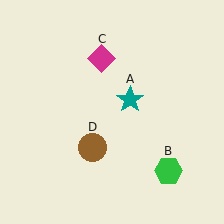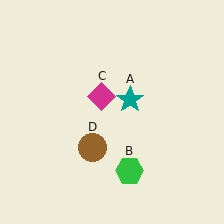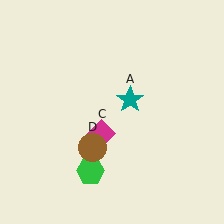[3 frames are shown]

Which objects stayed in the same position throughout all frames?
Teal star (object A) and brown circle (object D) remained stationary.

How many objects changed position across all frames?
2 objects changed position: green hexagon (object B), magenta diamond (object C).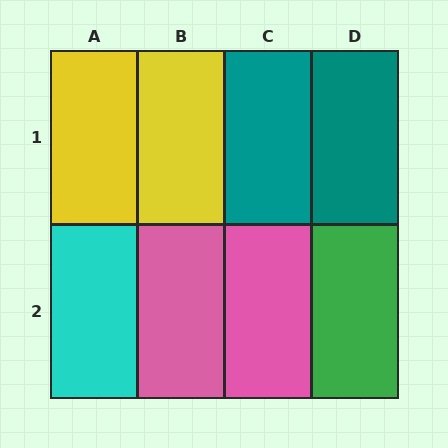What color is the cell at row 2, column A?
Cyan.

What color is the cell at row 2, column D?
Green.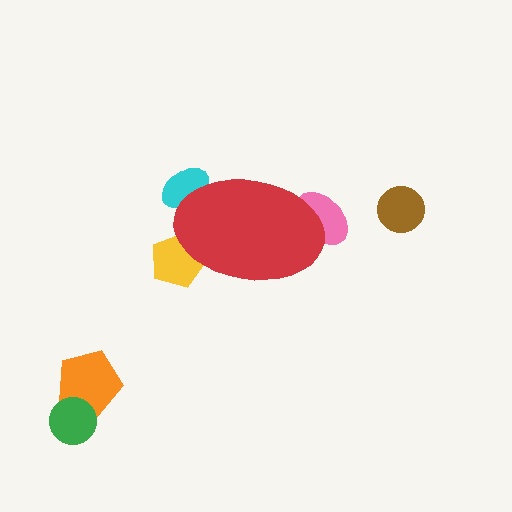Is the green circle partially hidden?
No, the green circle is fully visible.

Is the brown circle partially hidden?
No, the brown circle is fully visible.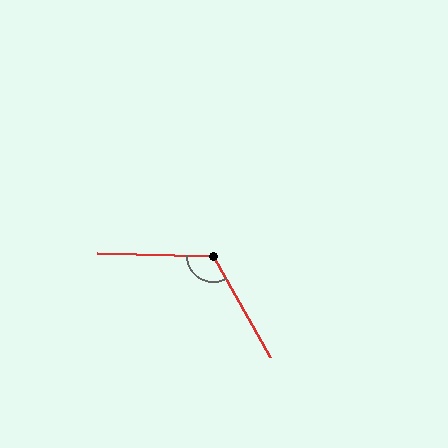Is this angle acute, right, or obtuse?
It is obtuse.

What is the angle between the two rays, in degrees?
Approximately 121 degrees.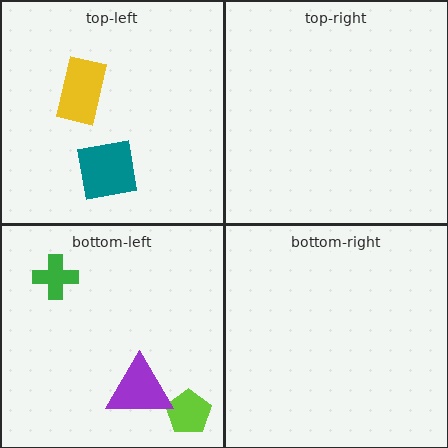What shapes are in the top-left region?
The yellow rectangle, the teal square.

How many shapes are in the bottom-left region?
3.